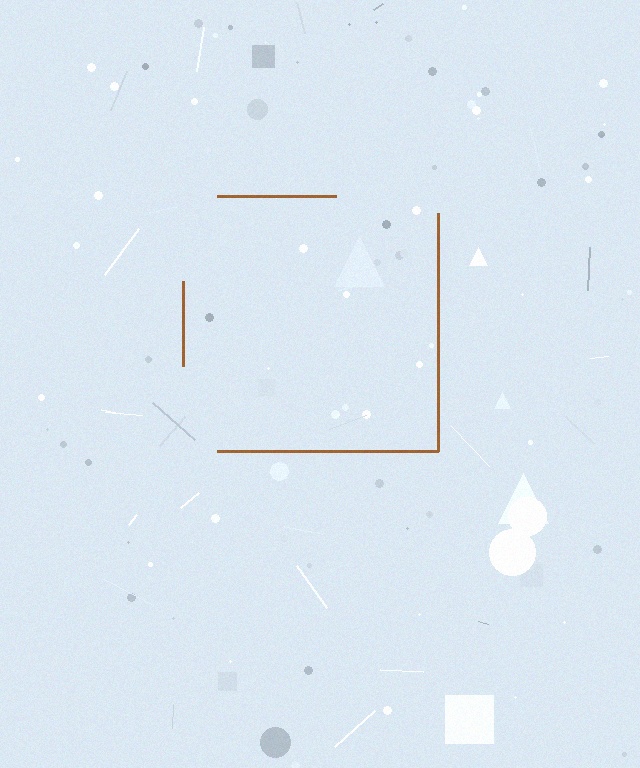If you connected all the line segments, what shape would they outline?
They would outline a square.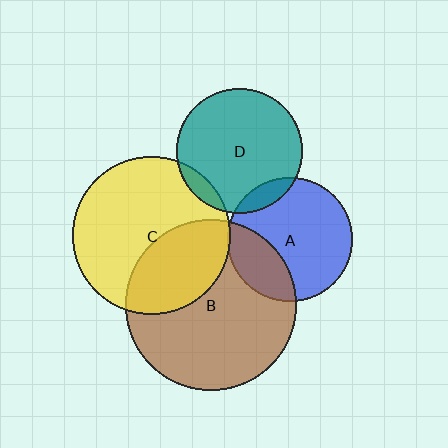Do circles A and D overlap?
Yes.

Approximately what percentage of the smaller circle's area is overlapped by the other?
Approximately 10%.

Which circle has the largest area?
Circle B (brown).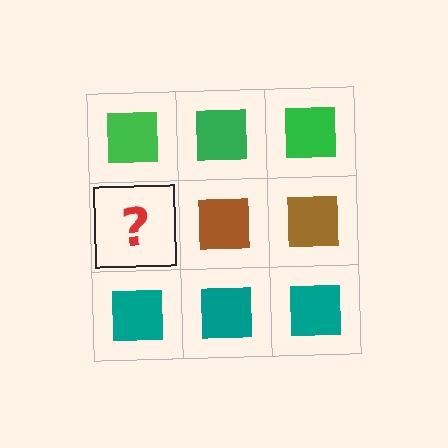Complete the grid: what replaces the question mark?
The question mark should be replaced with a brown square.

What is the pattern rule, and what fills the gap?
The rule is that each row has a consistent color. The gap should be filled with a brown square.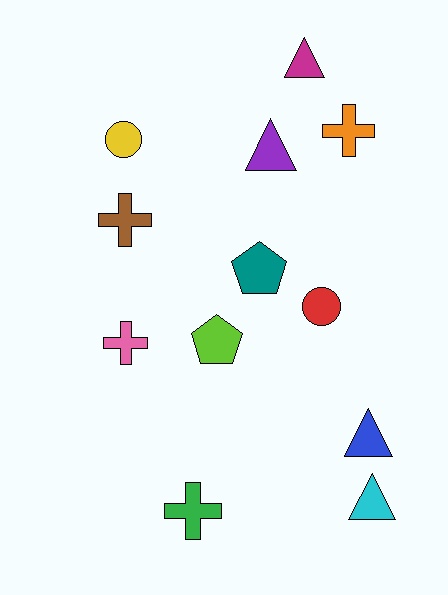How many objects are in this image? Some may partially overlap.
There are 12 objects.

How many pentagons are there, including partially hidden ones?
There are 2 pentagons.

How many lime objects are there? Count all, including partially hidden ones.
There is 1 lime object.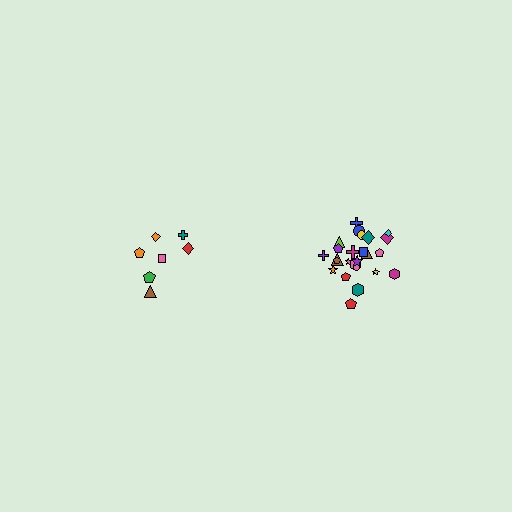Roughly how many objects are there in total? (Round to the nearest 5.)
Roughly 30 objects in total.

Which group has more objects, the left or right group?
The right group.